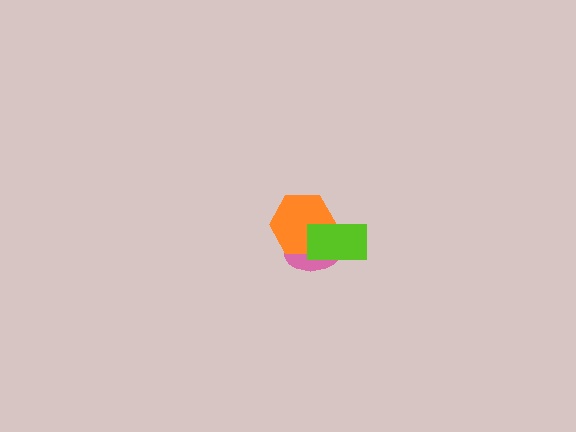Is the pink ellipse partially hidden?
Yes, it is partially covered by another shape.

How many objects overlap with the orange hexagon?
2 objects overlap with the orange hexagon.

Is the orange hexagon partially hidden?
Yes, it is partially covered by another shape.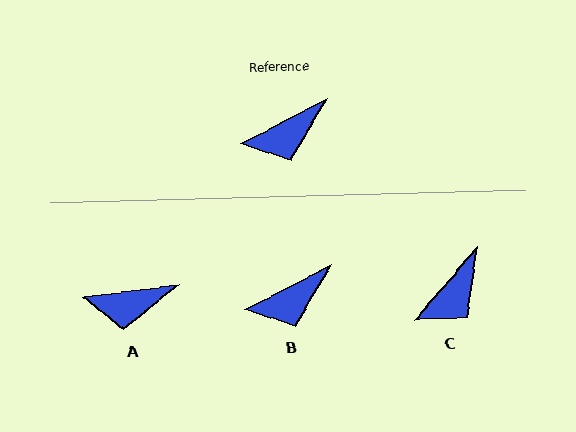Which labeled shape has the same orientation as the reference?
B.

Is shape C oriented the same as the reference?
No, it is off by about 22 degrees.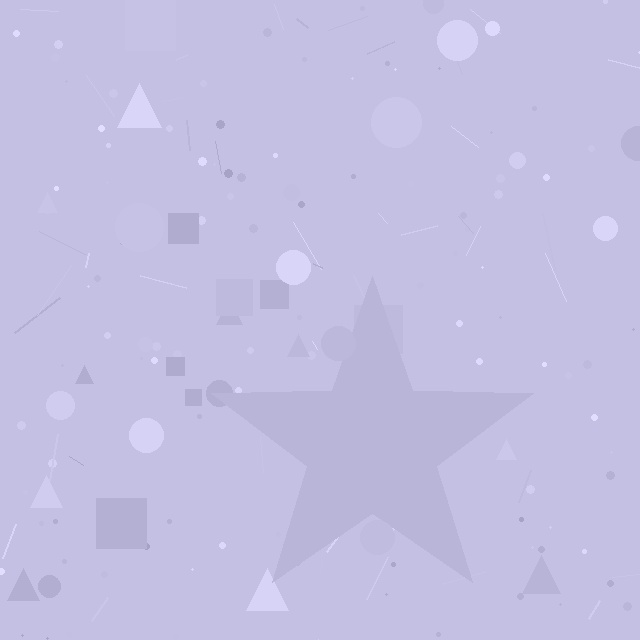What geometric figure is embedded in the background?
A star is embedded in the background.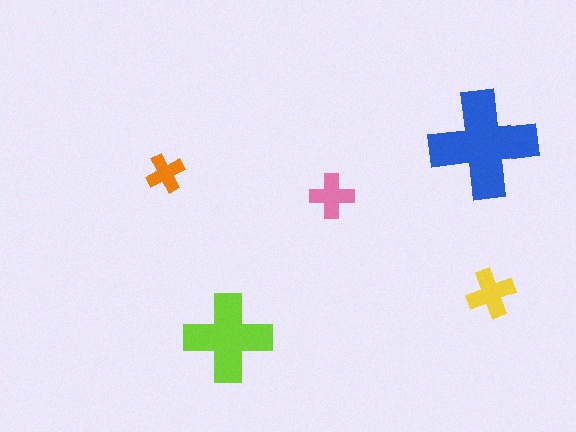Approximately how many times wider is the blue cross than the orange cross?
About 3 times wider.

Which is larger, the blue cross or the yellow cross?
The blue one.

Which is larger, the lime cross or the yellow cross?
The lime one.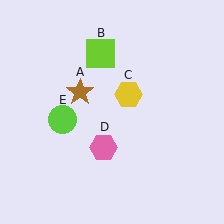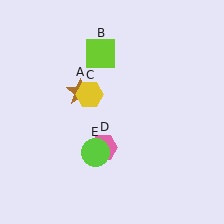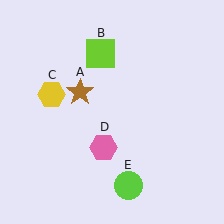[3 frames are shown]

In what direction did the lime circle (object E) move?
The lime circle (object E) moved down and to the right.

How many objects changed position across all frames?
2 objects changed position: yellow hexagon (object C), lime circle (object E).